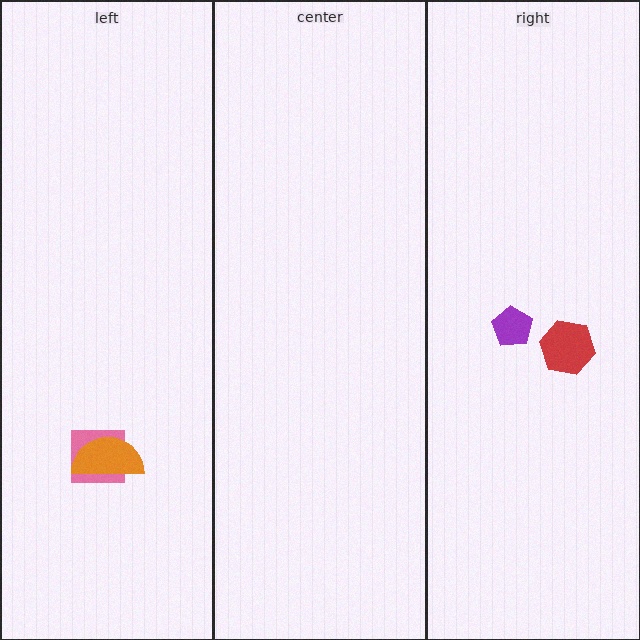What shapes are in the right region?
The purple pentagon, the red hexagon.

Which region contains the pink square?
The left region.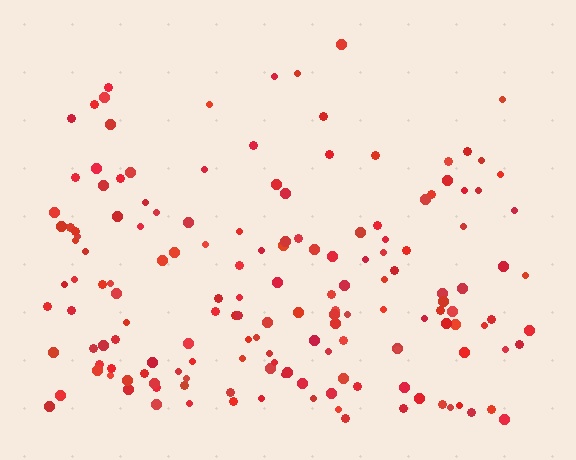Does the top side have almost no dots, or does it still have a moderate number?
Still a moderate number, just noticeably fewer than the bottom.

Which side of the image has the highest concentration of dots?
The bottom.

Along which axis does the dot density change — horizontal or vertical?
Vertical.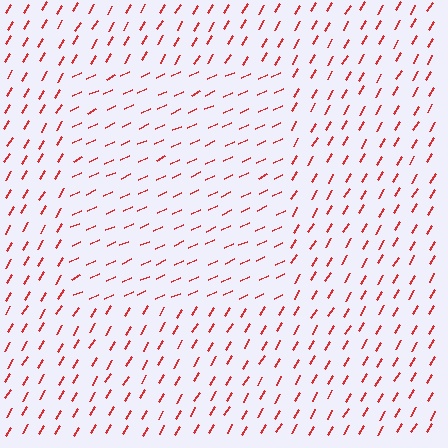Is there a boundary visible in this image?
Yes, there is a texture boundary formed by a change in line orientation.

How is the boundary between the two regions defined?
The boundary is defined purely by a change in line orientation (approximately 34 degrees difference). All lines are the same color and thickness.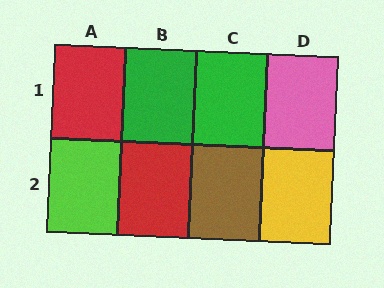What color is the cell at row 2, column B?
Red.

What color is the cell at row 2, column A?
Lime.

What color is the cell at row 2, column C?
Brown.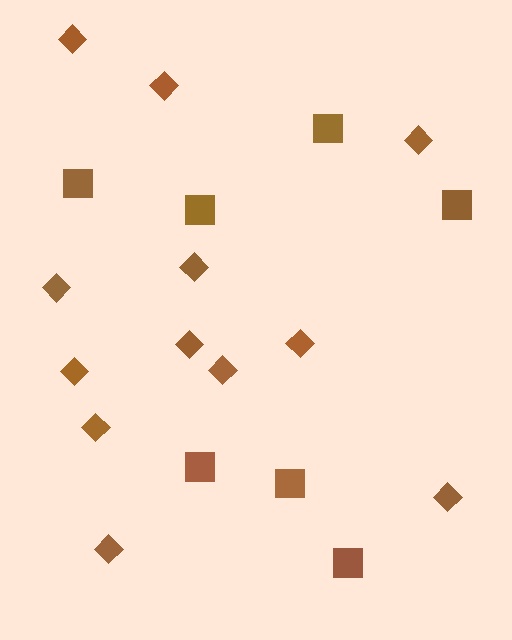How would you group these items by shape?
There are 2 groups: one group of squares (7) and one group of diamonds (12).